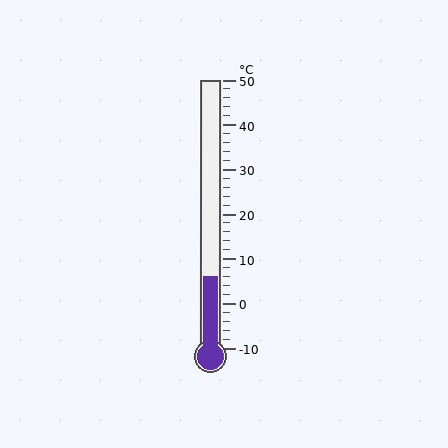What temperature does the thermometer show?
The thermometer shows approximately 6°C.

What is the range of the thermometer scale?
The thermometer scale ranges from -10°C to 50°C.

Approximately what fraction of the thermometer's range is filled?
The thermometer is filled to approximately 25% of its range.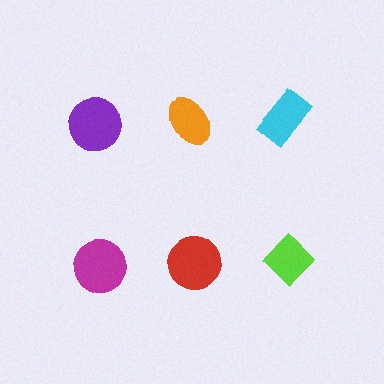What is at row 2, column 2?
A red circle.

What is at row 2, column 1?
A magenta circle.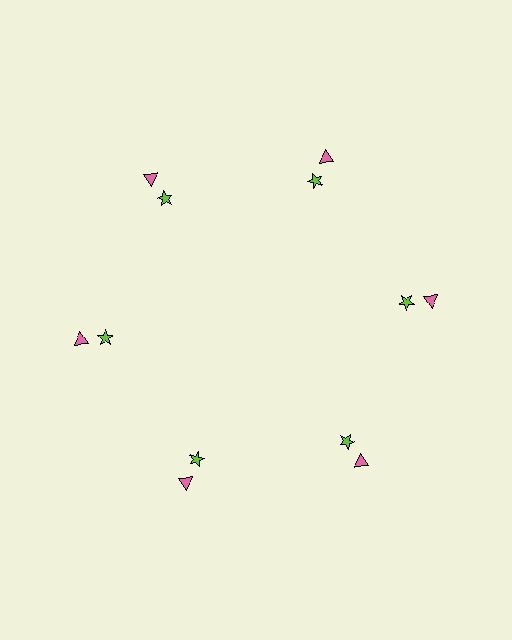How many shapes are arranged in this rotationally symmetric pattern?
There are 12 shapes, arranged in 6 groups of 2.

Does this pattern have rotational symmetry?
Yes, this pattern has 6-fold rotational symmetry. It looks the same after rotating 60 degrees around the center.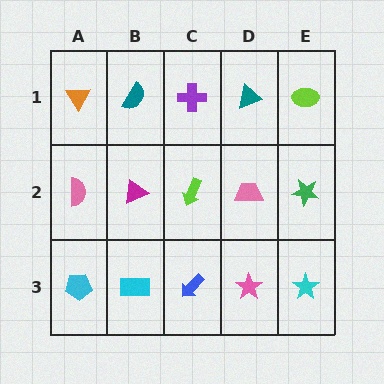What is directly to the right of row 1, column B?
A purple cross.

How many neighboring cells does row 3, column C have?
3.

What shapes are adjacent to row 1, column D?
A pink trapezoid (row 2, column D), a purple cross (row 1, column C), a lime ellipse (row 1, column E).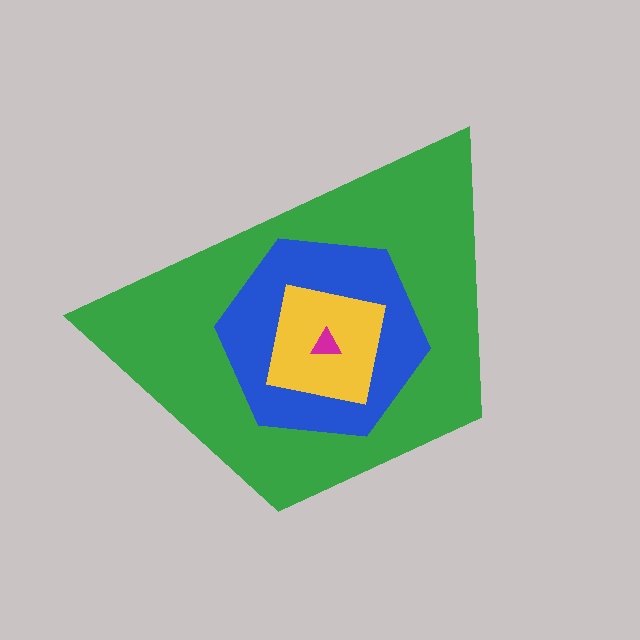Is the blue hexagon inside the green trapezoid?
Yes.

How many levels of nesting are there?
4.